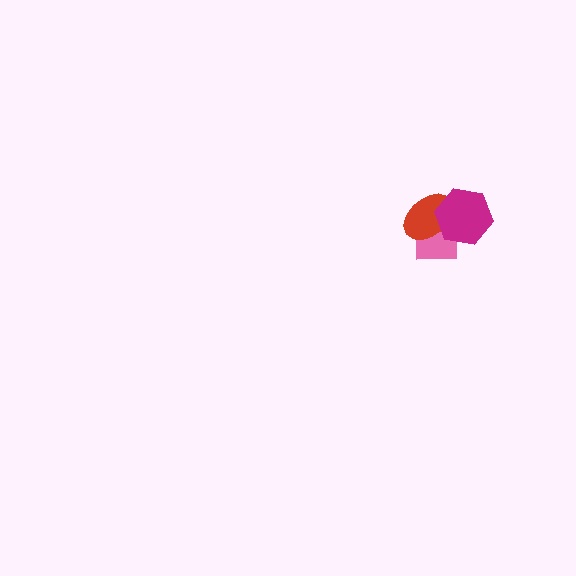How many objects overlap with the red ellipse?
2 objects overlap with the red ellipse.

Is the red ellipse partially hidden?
Yes, it is partially covered by another shape.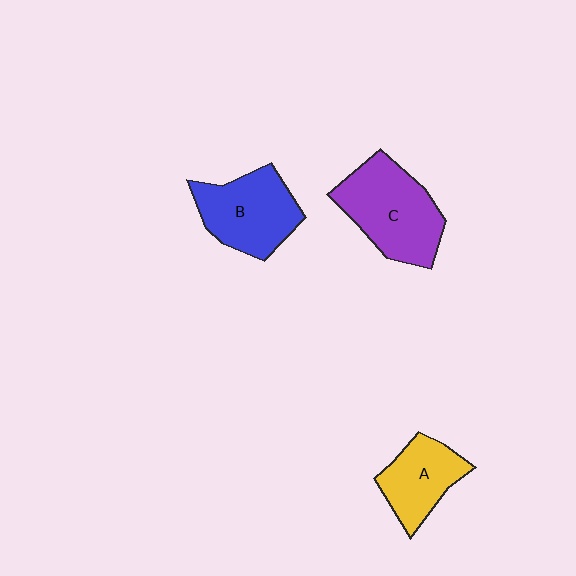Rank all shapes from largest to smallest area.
From largest to smallest: C (purple), B (blue), A (yellow).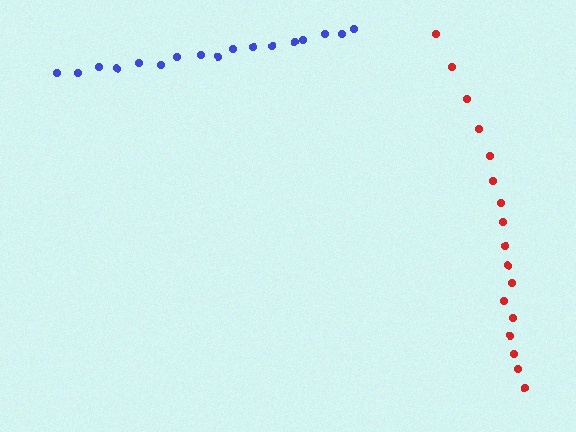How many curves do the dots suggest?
There are 2 distinct paths.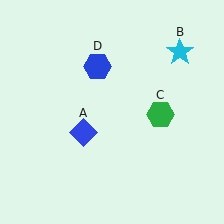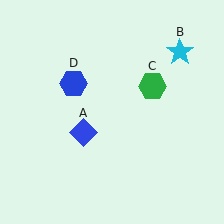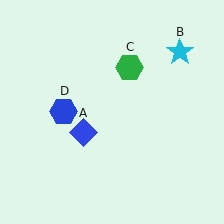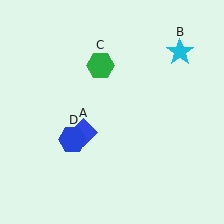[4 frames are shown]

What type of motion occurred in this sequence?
The green hexagon (object C), blue hexagon (object D) rotated counterclockwise around the center of the scene.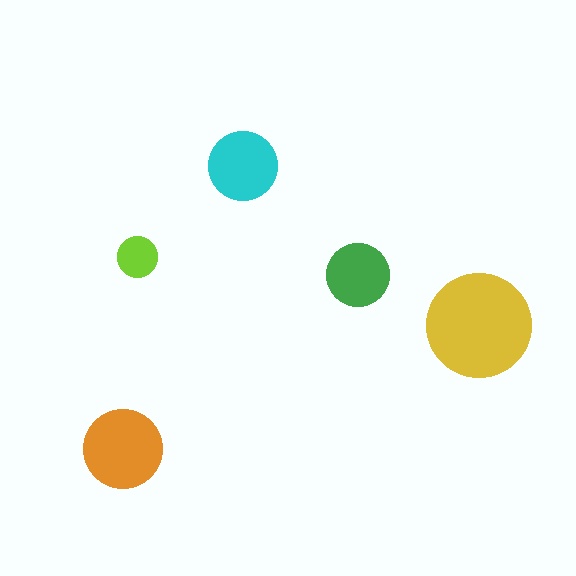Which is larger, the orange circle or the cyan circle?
The orange one.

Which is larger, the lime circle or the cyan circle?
The cyan one.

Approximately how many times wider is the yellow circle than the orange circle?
About 1.5 times wider.